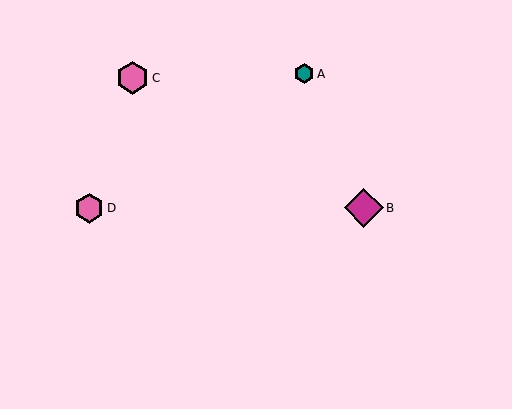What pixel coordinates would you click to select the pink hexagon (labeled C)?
Click at (133, 78) to select the pink hexagon C.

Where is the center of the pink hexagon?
The center of the pink hexagon is at (133, 78).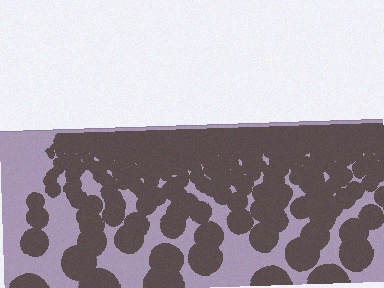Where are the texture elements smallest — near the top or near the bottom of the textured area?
Near the top.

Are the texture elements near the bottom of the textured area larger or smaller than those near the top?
Larger. Near the bottom, elements are closer to the viewer and appear at a bigger on-screen size.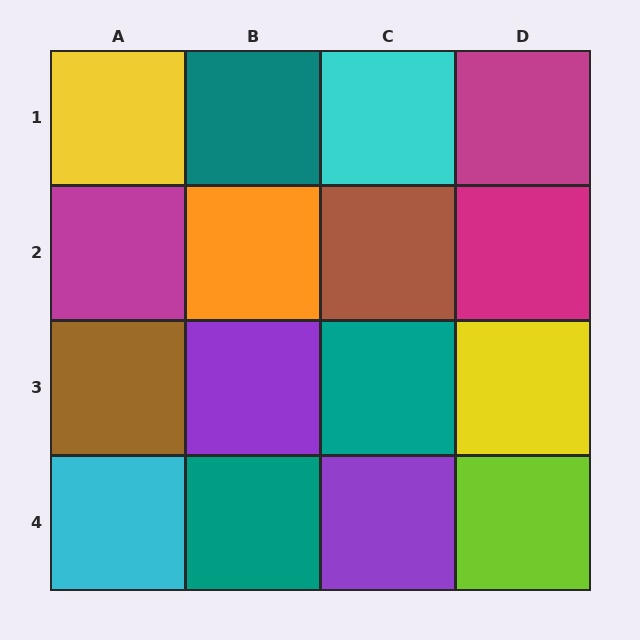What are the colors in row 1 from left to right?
Yellow, teal, cyan, magenta.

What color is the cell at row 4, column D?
Lime.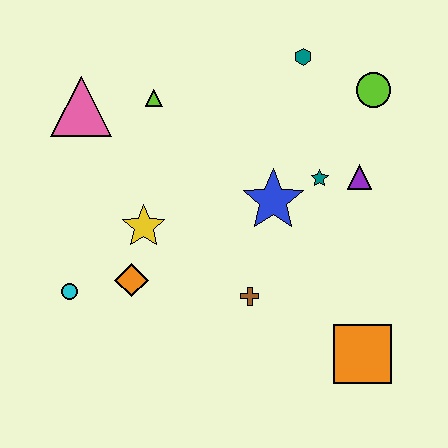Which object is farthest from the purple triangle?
The cyan circle is farthest from the purple triangle.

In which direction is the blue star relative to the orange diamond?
The blue star is to the right of the orange diamond.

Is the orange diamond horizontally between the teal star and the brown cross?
No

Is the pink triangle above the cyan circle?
Yes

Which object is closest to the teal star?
The purple triangle is closest to the teal star.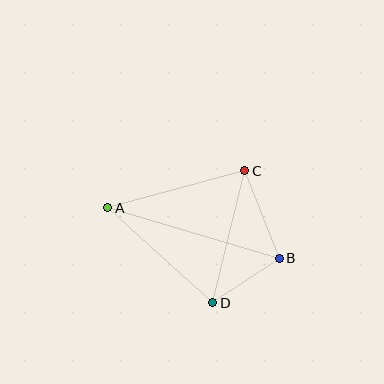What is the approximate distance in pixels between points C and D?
The distance between C and D is approximately 136 pixels.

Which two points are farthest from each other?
Points A and B are farthest from each other.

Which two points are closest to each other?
Points B and D are closest to each other.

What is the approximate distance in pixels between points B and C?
The distance between B and C is approximately 94 pixels.